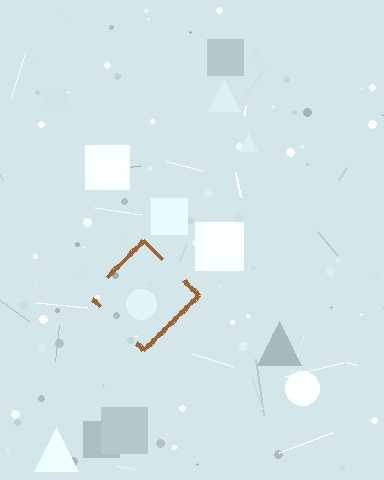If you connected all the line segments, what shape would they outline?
They would outline a diamond.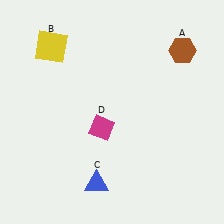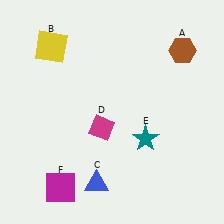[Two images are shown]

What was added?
A teal star (E), a magenta square (F) were added in Image 2.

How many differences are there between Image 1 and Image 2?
There are 2 differences between the two images.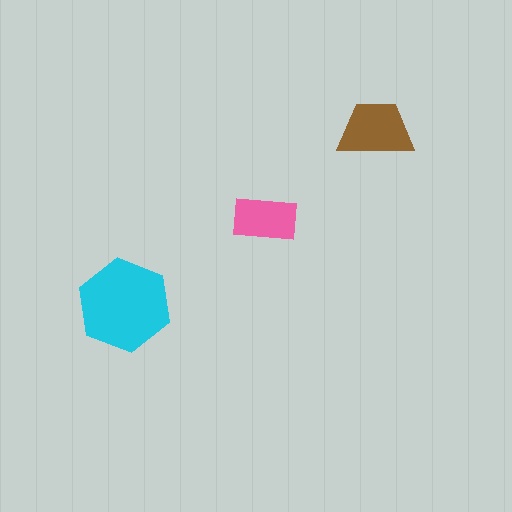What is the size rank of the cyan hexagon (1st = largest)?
1st.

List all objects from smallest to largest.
The pink rectangle, the brown trapezoid, the cyan hexagon.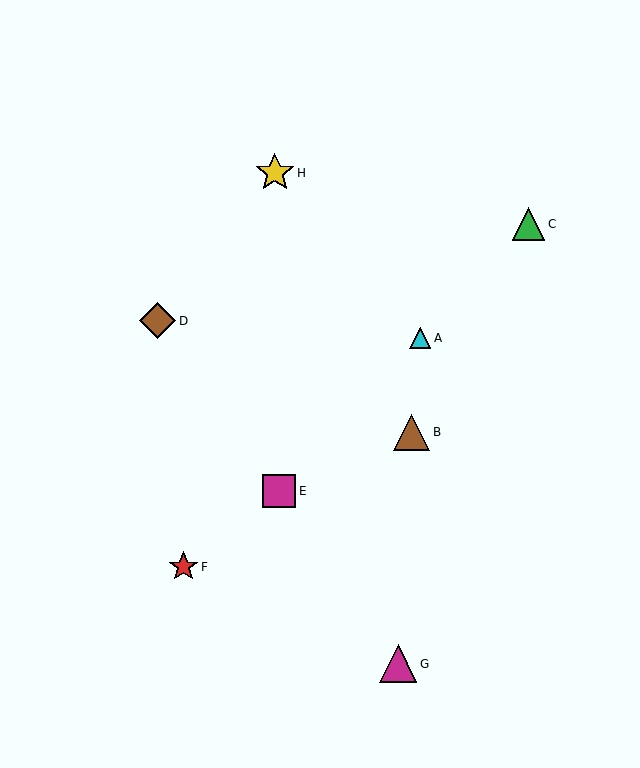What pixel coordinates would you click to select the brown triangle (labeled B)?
Click at (411, 432) to select the brown triangle B.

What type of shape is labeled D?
Shape D is a brown diamond.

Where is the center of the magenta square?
The center of the magenta square is at (279, 491).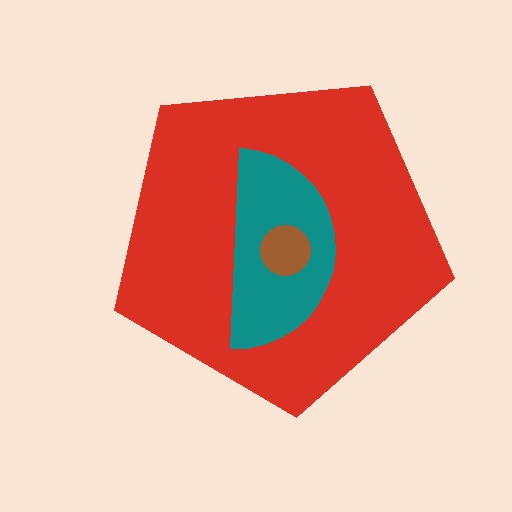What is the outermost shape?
The red pentagon.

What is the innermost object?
The brown circle.